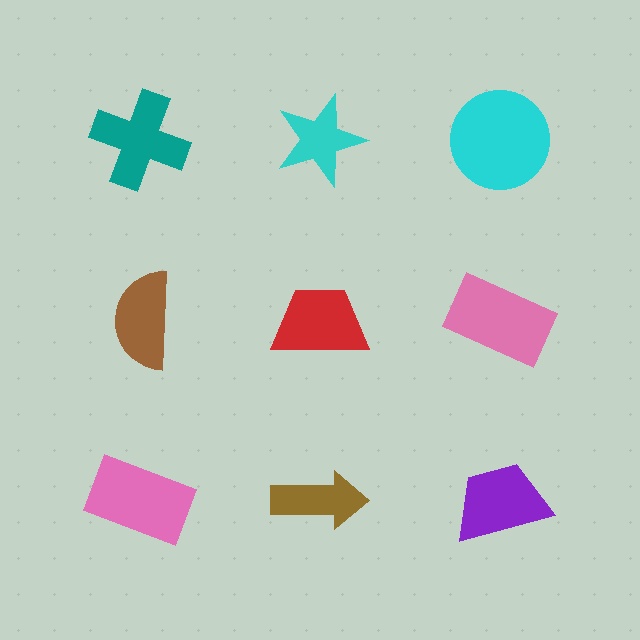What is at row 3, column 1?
A pink rectangle.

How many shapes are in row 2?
3 shapes.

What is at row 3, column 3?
A purple trapezoid.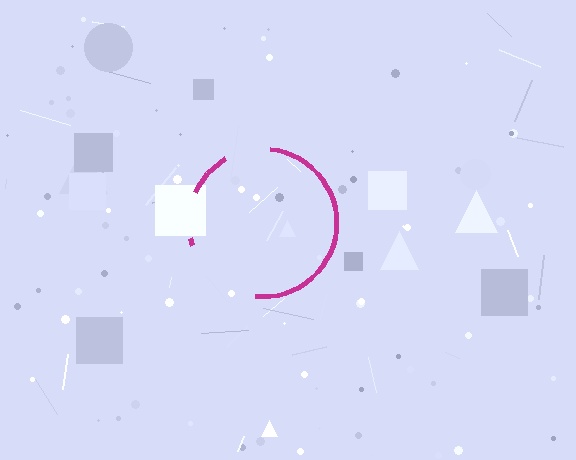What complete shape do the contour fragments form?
The contour fragments form a circle.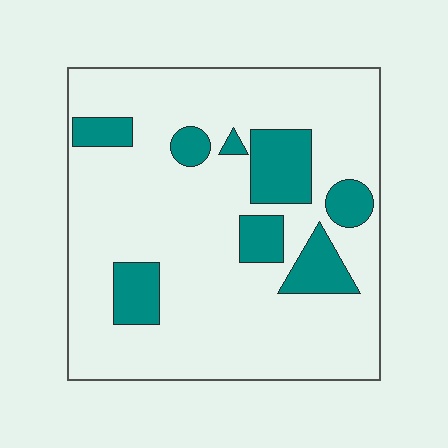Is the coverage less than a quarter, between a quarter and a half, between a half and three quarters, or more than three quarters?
Less than a quarter.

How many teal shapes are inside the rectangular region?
8.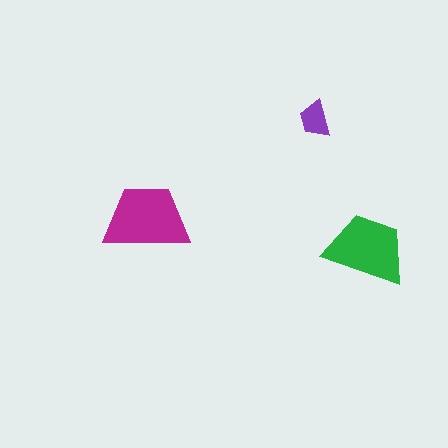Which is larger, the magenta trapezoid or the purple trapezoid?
The magenta one.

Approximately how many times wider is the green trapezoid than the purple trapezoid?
About 2 times wider.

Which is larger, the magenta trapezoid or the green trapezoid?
The magenta one.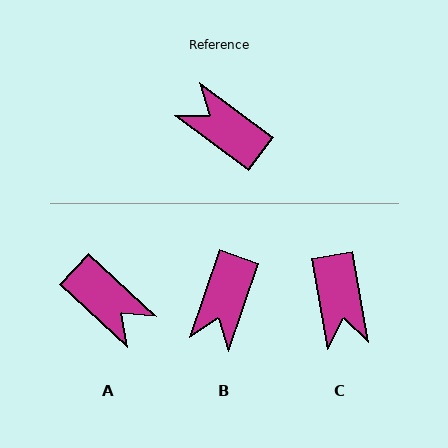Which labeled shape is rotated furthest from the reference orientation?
A, about 173 degrees away.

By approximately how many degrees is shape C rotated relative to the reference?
Approximately 136 degrees counter-clockwise.